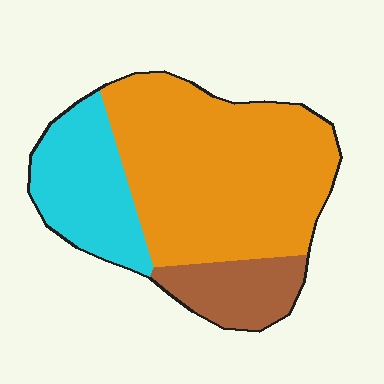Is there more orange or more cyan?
Orange.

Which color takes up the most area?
Orange, at roughly 60%.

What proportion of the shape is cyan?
Cyan takes up about one quarter (1/4) of the shape.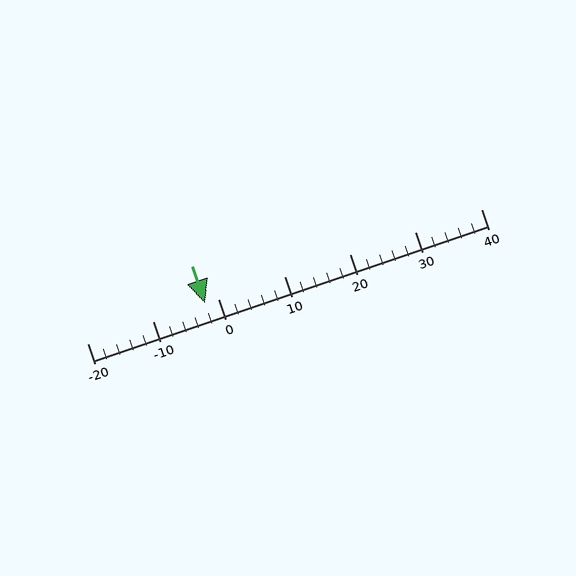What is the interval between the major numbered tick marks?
The major tick marks are spaced 10 units apart.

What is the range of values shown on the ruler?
The ruler shows values from -20 to 40.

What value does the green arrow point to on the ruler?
The green arrow points to approximately -2.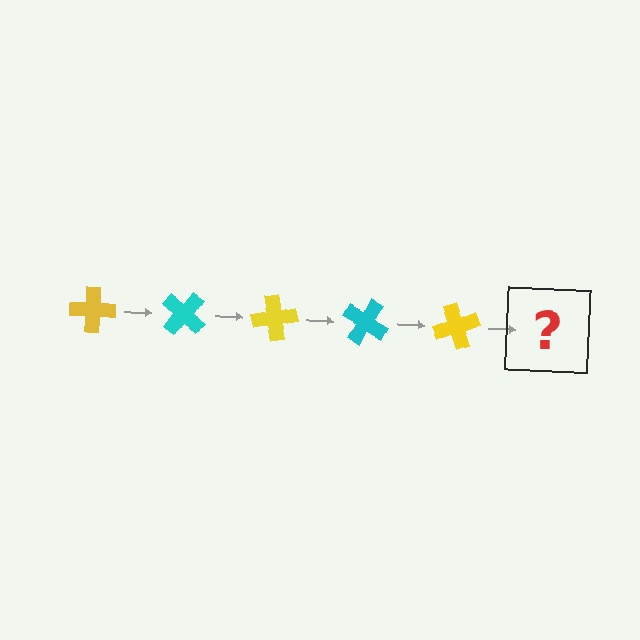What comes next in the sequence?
The next element should be a cyan cross, rotated 200 degrees from the start.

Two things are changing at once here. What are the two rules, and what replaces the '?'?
The two rules are that it rotates 40 degrees each step and the color cycles through yellow and cyan. The '?' should be a cyan cross, rotated 200 degrees from the start.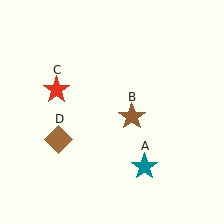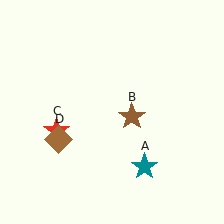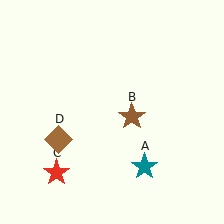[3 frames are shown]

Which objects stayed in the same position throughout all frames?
Teal star (object A) and brown star (object B) and brown diamond (object D) remained stationary.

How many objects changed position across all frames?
1 object changed position: red star (object C).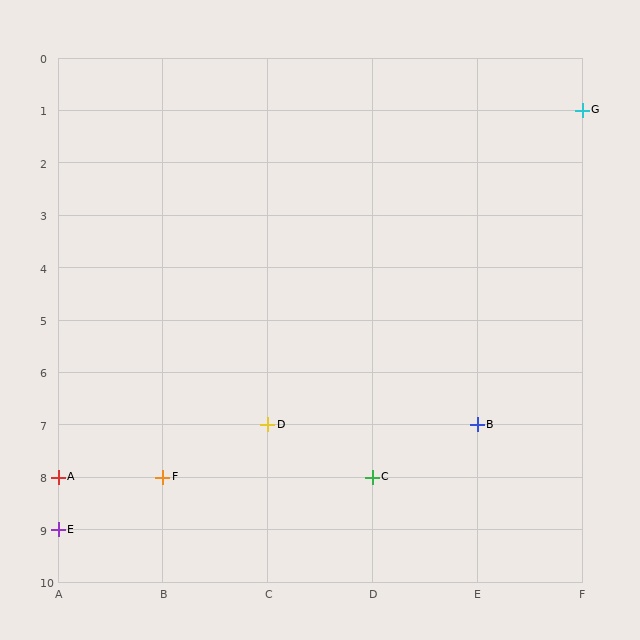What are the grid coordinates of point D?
Point D is at grid coordinates (C, 7).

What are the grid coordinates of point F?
Point F is at grid coordinates (B, 8).